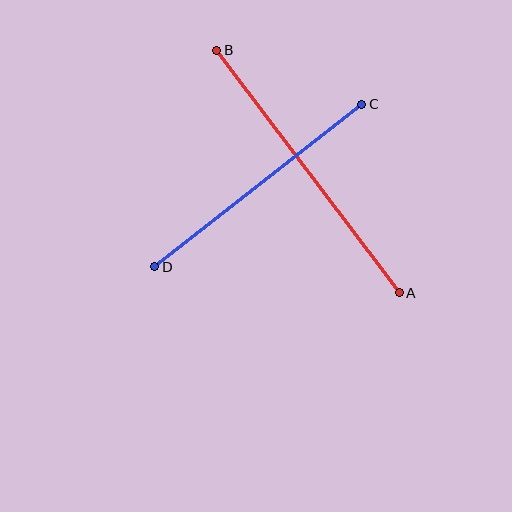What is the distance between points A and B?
The distance is approximately 303 pixels.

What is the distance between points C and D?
The distance is approximately 264 pixels.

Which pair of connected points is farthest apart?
Points A and B are farthest apart.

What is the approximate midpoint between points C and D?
The midpoint is at approximately (258, 186) pixels.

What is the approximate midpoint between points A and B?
The midpoint is at approximately (308, 172) pixels.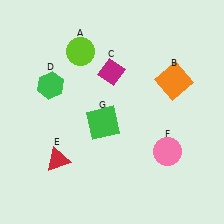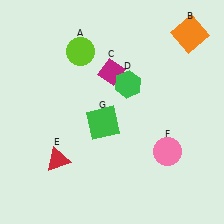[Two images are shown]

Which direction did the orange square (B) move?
The orange square (B) moved up.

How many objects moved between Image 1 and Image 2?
2 objects moved between the two images.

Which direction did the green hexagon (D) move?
The green hexagon (D) moved right.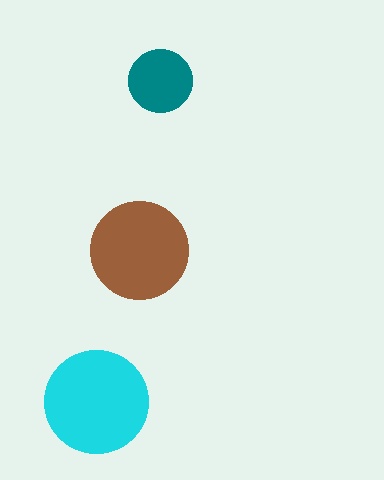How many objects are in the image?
There are 3 objects in the image.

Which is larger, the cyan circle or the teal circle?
The cyan one.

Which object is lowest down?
The cyan circle is bottommost.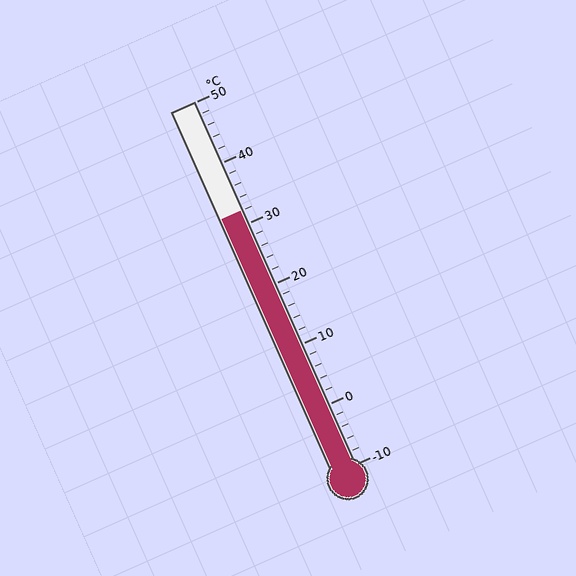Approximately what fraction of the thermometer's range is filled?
The thermometer is filled to approximately 70% of its range.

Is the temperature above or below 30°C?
The temperature is above 30°C.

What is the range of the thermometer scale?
The thermometer scale ranges from -10°C to 50°C.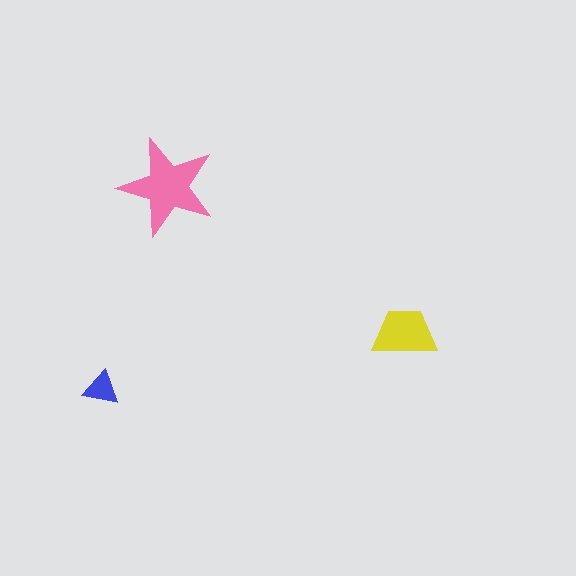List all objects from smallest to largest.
The blue triangle, the yellow trapezoid, the pink star.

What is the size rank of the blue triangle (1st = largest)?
3rd.